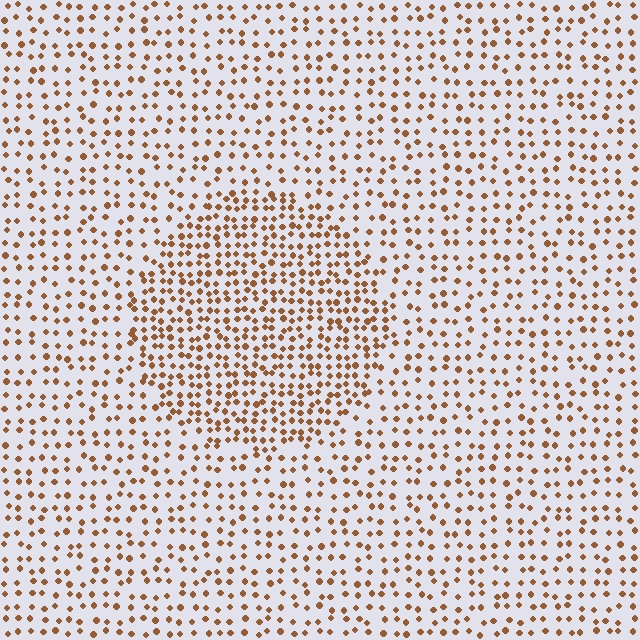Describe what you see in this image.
The image contains small brown elements arranged at two different densities. A circle-shaped region is visible where the elements are more densely packed than the surrounding area.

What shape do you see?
I see a circle.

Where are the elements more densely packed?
The elements are more densely packed inside the circle boundary.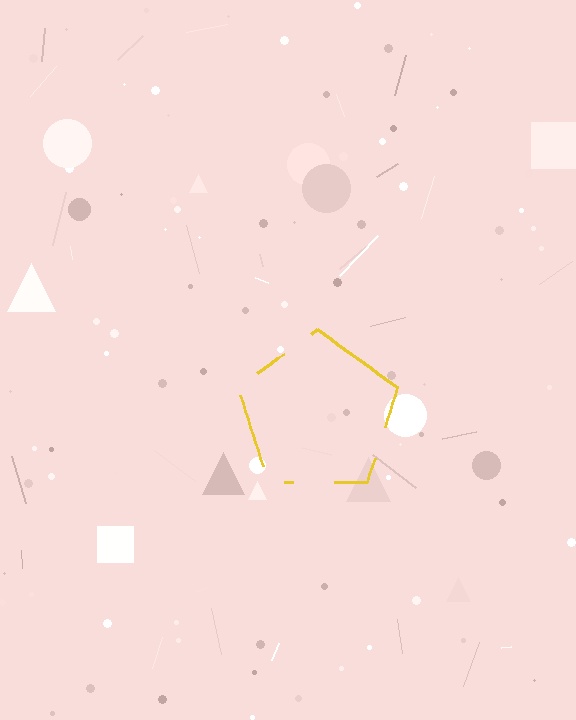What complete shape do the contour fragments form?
The contour fragments form a pentagon.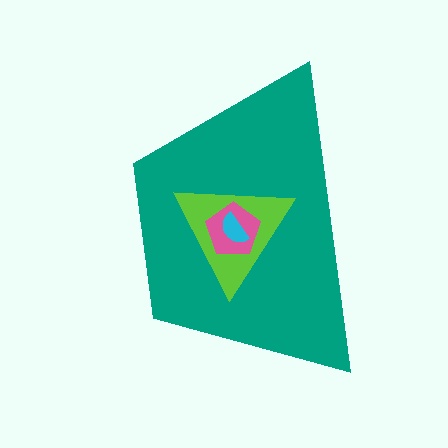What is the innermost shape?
The cyan semicircle.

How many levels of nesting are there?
4.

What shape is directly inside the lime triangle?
The pink pentagon.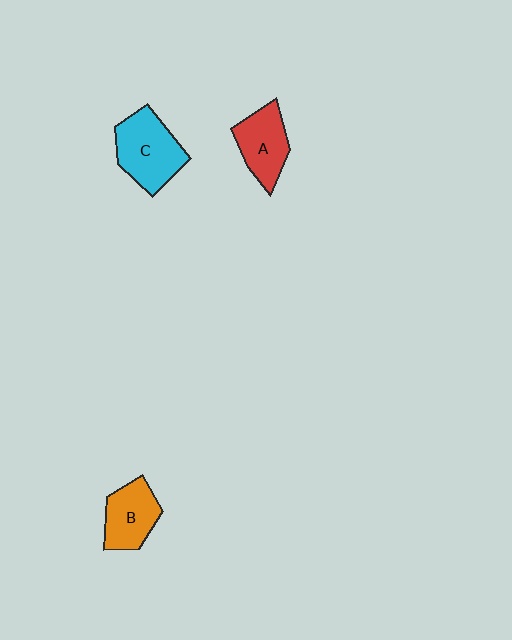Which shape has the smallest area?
Shape B (orange).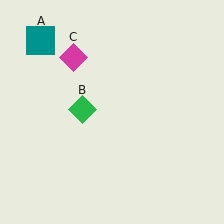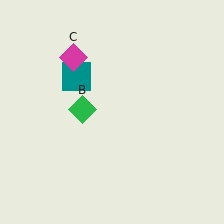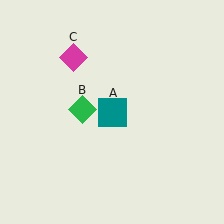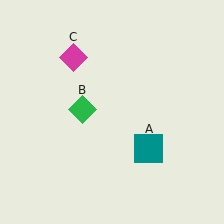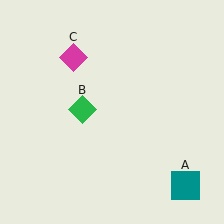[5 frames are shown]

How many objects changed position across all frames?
1 object changed position: teal square (object A).